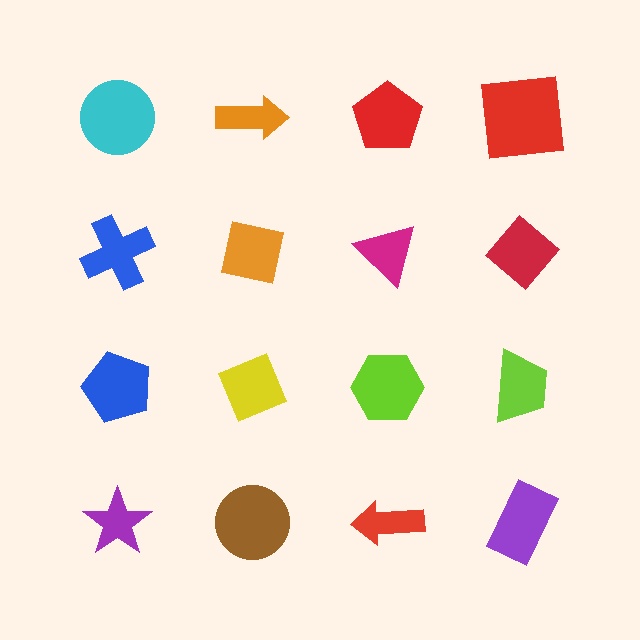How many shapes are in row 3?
4 shapes.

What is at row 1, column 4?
A red square.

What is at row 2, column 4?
A red diamond.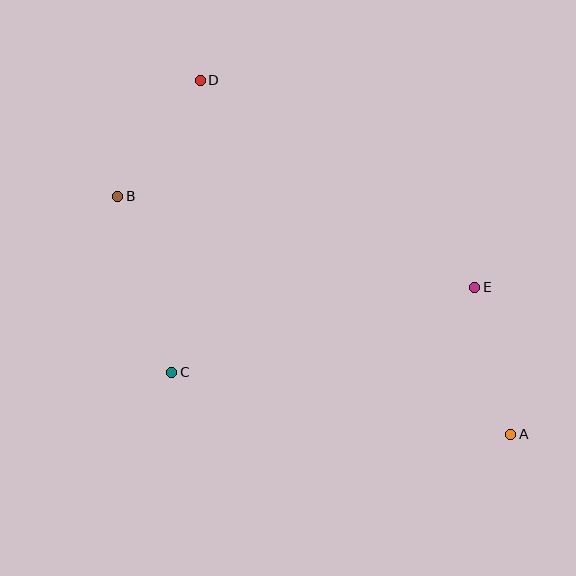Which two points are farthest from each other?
Points A and D are farthest from each other.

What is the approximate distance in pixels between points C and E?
The distance between C and E is approximately 315 pixels.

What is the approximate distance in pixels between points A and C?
The distance between A and C is approximately 345 pixels.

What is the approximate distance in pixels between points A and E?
The distance between A and E is approximately 152 pixels.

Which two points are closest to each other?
Points B and D are closest to each other.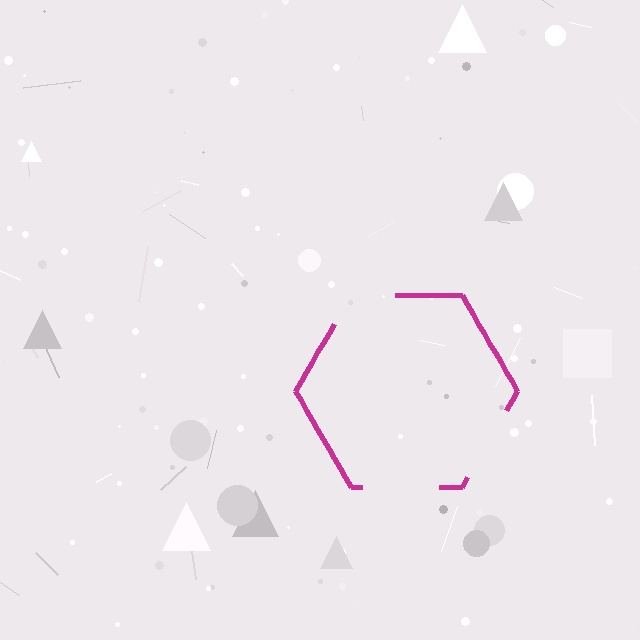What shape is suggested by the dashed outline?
The dashed outline suggests a hexagon.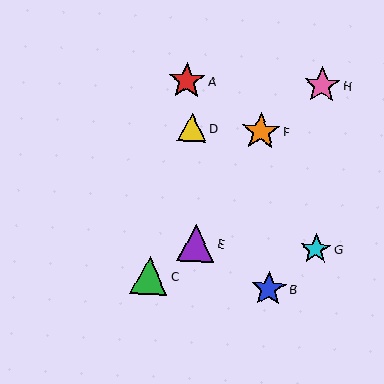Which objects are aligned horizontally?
Objects E, G are aligned horizontally.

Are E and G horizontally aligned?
Yes, both are at y≈243.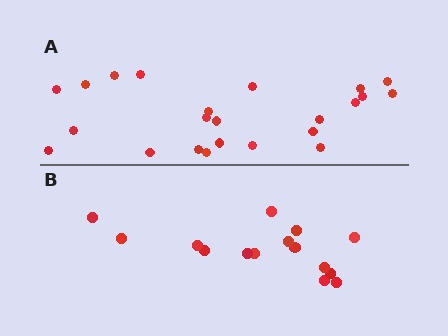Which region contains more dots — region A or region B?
Region A (the top region) has more dots.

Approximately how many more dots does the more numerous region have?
Region A has roughly 8 or so more dots than region B.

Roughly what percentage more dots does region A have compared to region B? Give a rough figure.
About 55% more.